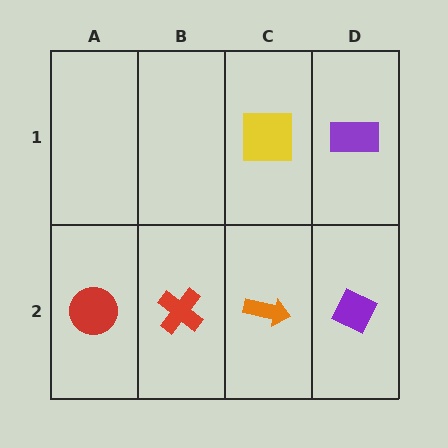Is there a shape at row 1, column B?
No, that cell is empty.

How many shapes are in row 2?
4 shapes.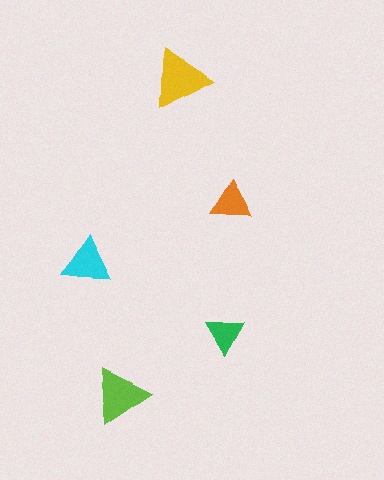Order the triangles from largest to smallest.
the yellow one, the lime one, the cyan one, the orange one, the green one.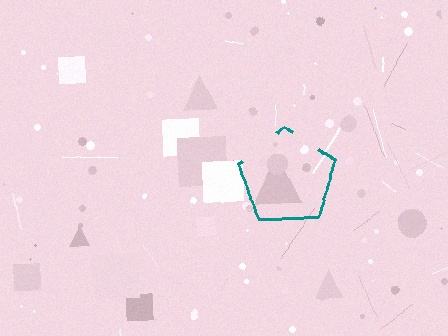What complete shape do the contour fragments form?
The contour fragments form a pentagon.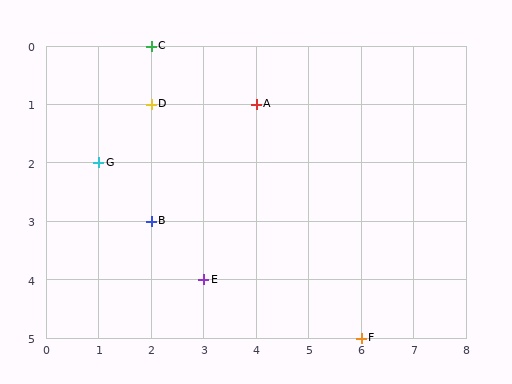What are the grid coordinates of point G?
Point G is at grid coordinates (1, 2).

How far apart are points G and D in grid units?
Points G and D are 1 column and 1 row apart (about 1.4 grid units diagonally).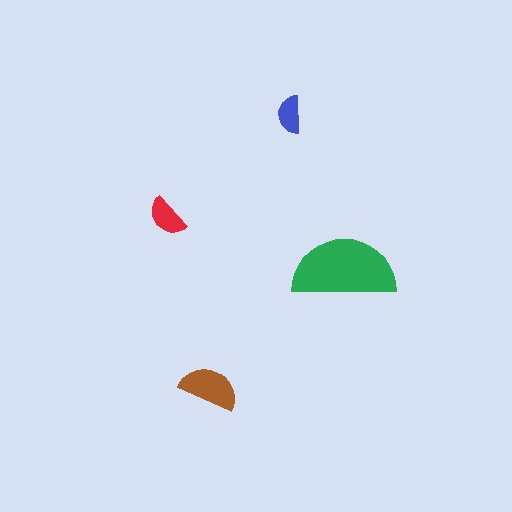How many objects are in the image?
There are 4 objects in the image.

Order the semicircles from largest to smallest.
the green one, the brown one, the red one, the blue one.